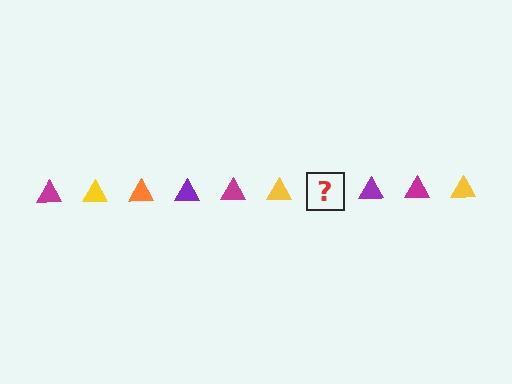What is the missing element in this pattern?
The missing element is an orange triangle.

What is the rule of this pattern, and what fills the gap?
The rule is that the pattern cycles through magenta, yellow, orange, purple triangles. The gap should be filled with an orange triangle.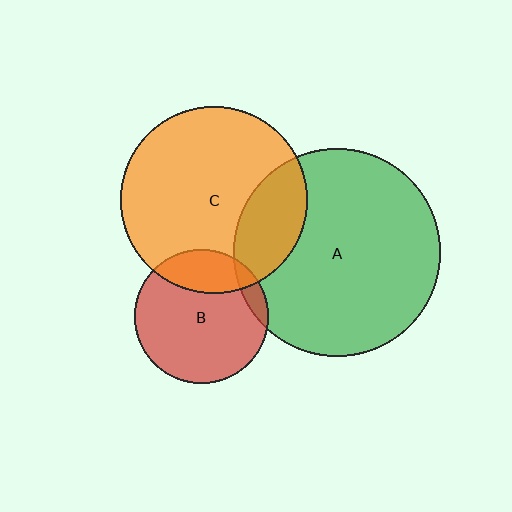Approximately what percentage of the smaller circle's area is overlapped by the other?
Approximately 10%.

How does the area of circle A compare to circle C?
Approximately 1.2 times.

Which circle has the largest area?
Circle A (green).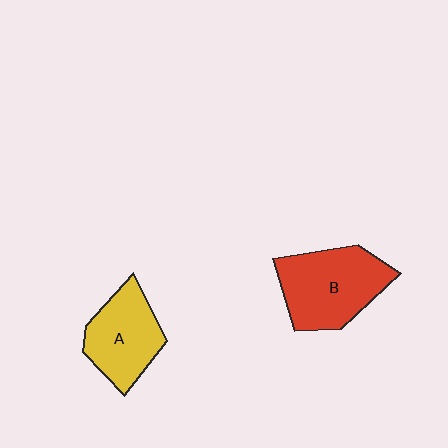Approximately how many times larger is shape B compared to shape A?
Approximately 1.2 times.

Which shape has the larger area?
Shape B (red).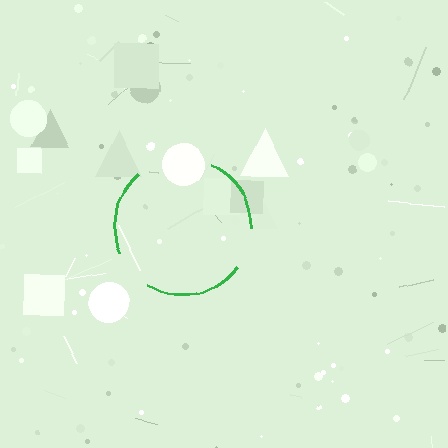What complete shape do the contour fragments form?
The contour fragments form a circle.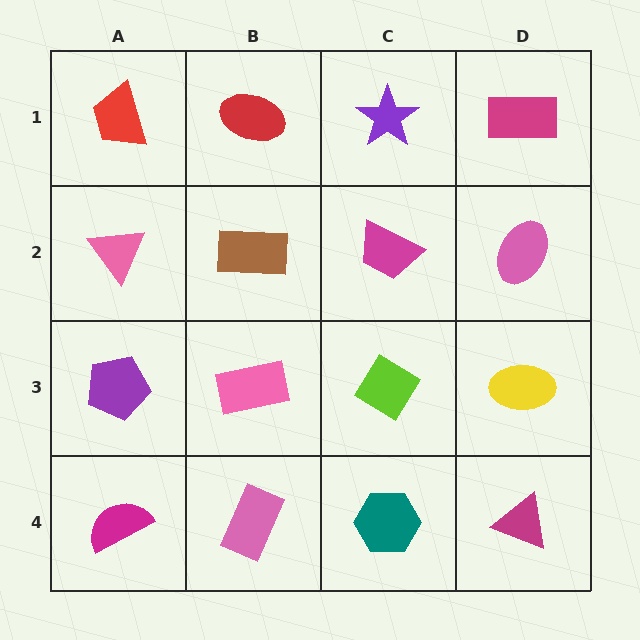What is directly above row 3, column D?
A pink ellipse.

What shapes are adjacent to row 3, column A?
A pink triangle (row 2, column A), a magenta semicircle (row 4, column A), a pink rectangle (row 3, column B).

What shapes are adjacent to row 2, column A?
A red trapezoid (row 1, column A), a purple pentagon (row 3, column A), a brown rectangle (row 2, column B).